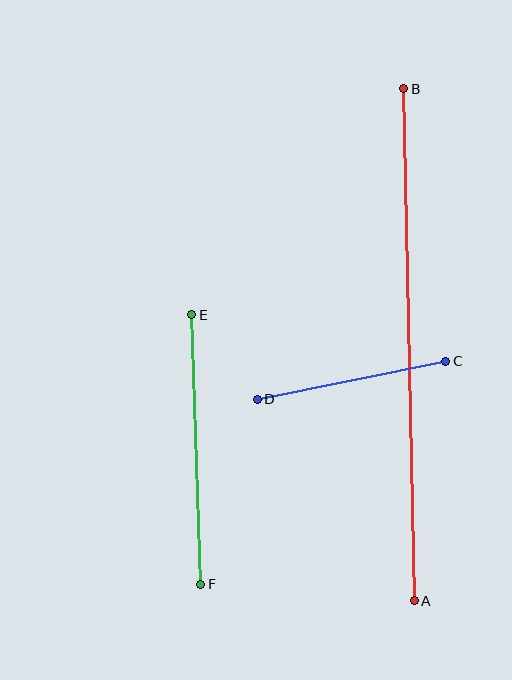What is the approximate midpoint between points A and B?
The midpoint is at approximately (409, 345) pixels.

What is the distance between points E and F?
The distance is approximately 270 pixels.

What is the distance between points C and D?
The distance is approximately 192 pixels.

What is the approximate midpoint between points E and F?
The midpoint is at approximately (196, 449) pixels.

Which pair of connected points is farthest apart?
Points A and B are farthest apart.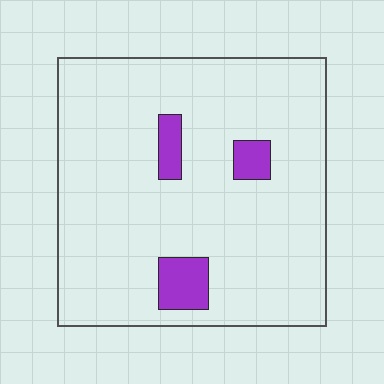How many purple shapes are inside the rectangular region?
3.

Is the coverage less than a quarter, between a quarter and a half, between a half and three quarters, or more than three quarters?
Less than a quarter.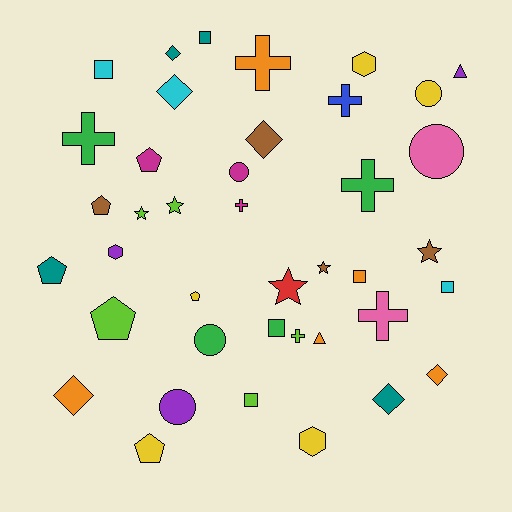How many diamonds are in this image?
There are 6 diamonds.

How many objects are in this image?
There are 40 objects.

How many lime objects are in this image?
There are 5 lime objects.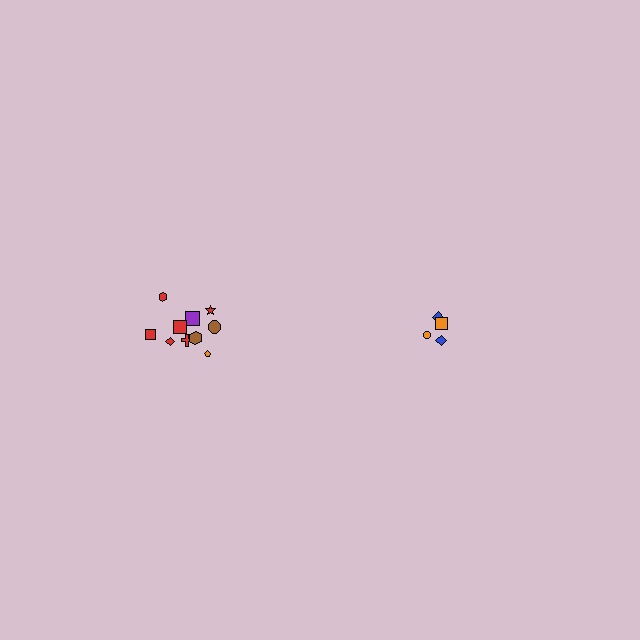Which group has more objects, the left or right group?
The left group.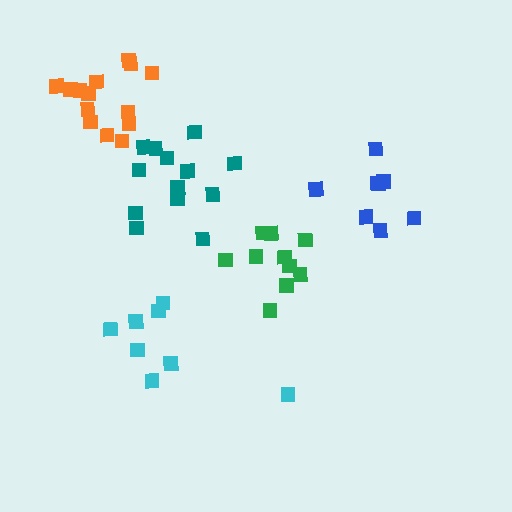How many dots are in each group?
Group 1: 10 dots, Group 2: 8 dots, Group 3: 13 dots, Group 4: 8 dots, Group 5: 14 dots (53 total).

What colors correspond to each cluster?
The clusters are colored: green, cyan, teal, blue, orange.